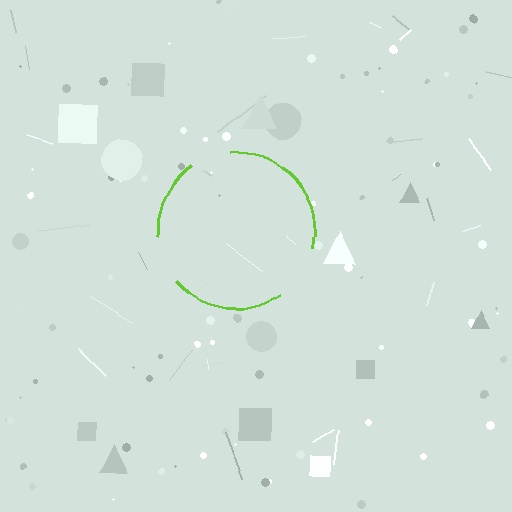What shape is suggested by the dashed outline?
The dashed outline suggests a circle.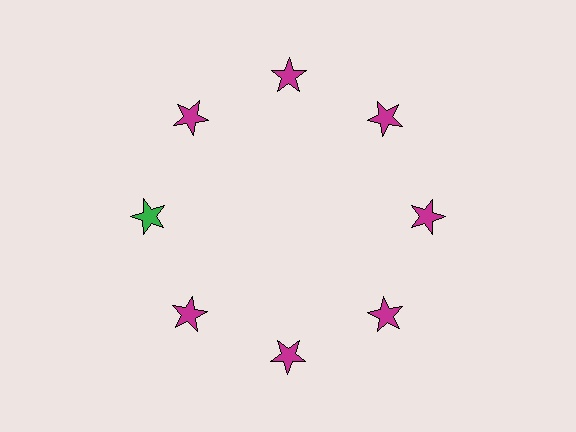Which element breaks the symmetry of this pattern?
The green star at roughly the 9 o'clock position breaks the symmetry. All other shapes are magenta stars.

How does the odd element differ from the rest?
It has a different color: green instead of magenta.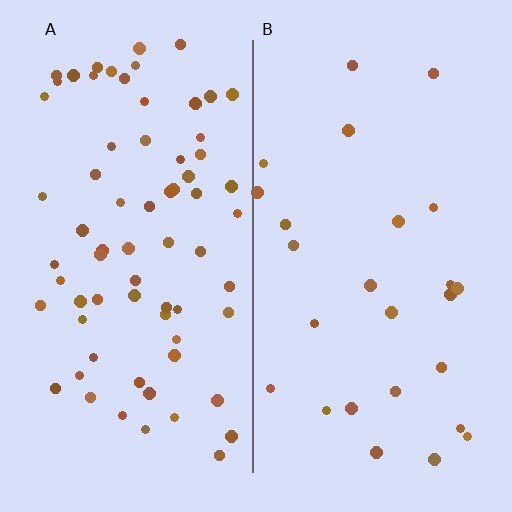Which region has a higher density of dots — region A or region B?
A (the left).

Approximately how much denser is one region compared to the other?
Approximately 2.7× — region A over region B.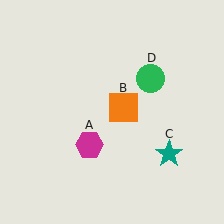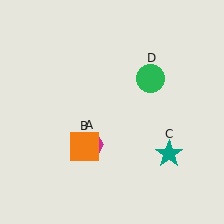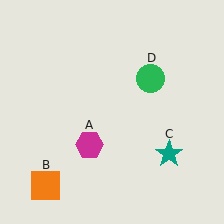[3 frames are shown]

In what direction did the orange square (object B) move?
The orange square (object B) moved down and to the left.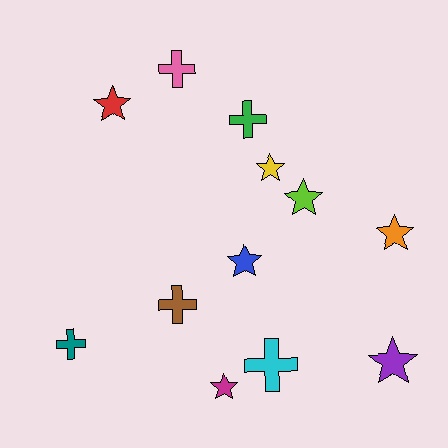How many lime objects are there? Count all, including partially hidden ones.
There is 1 lime object.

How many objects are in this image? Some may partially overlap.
There are 12 objects.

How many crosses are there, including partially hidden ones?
There are 5 crosses.